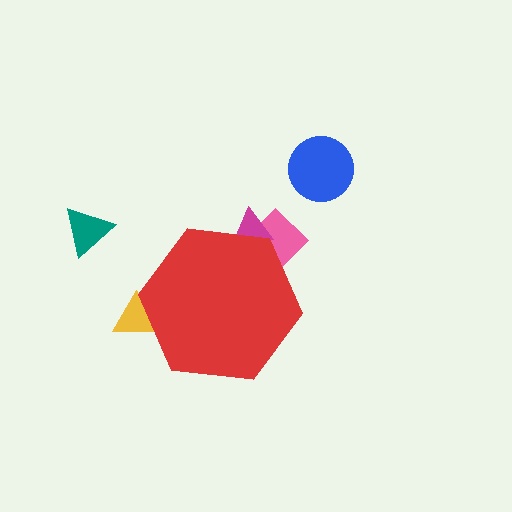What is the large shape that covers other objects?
A red hexagon.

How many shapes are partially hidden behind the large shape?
3 shapes are partially hidden.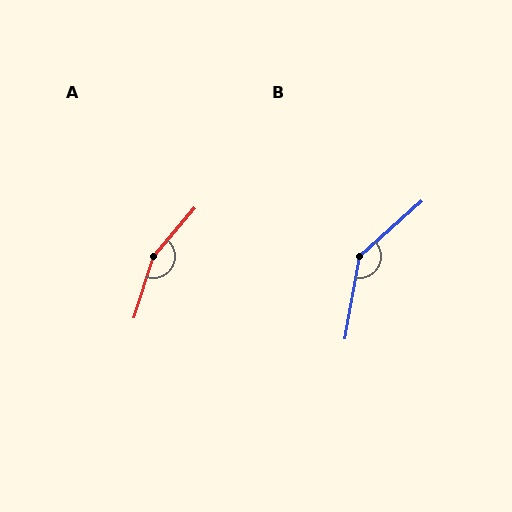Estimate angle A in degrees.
Approximately 157 degrees.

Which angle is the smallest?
B, at approximately 142 degrees.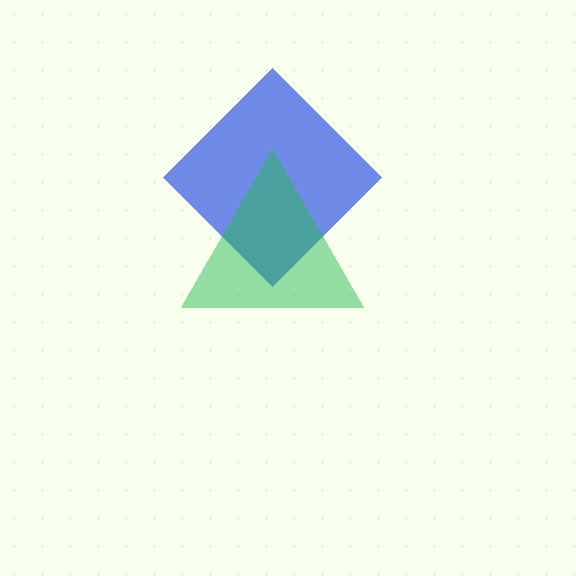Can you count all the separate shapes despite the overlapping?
Yes, there are 2 separate shapes.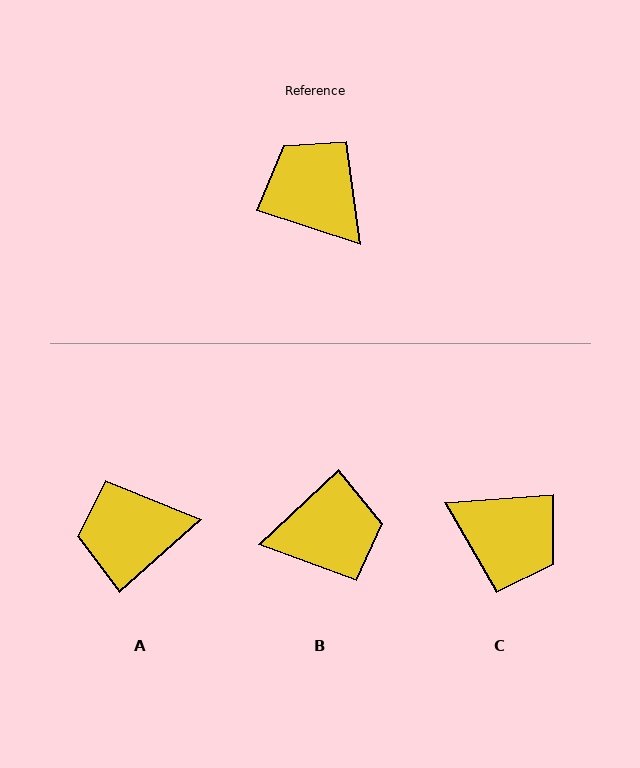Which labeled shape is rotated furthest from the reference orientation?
C, about 158 degrees away.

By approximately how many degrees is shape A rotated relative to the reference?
Approximately 60 degrees counter-clockwise.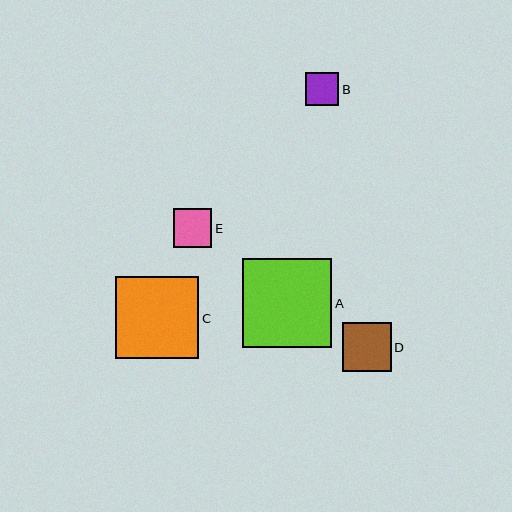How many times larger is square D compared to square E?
Square D is approximately 1.3 times the size of square E.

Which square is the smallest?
Square B is the smallest with a size of approximately 33 pixels.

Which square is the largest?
Square A is the largest with a size of approximately 89 pixels.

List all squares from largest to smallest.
From largest to smallest: A, C, D, E, B.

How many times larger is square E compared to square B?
Square E is approximately 1.2 times the size of square B.